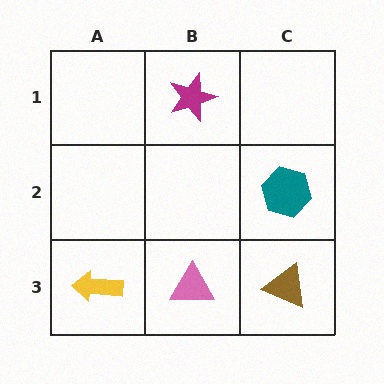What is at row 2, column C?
A teal hexagon.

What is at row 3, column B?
A pink triangle.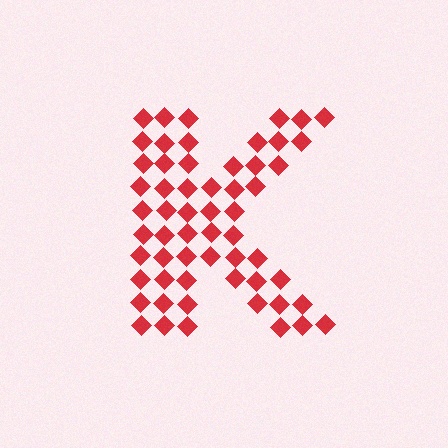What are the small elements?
The small elements are diamonds.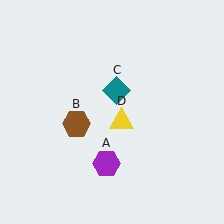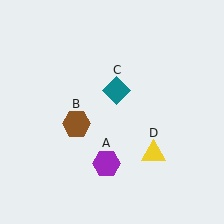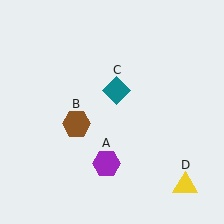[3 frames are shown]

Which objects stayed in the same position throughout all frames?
Purple hexagon (object A) and brown hexagon (object B) and teal diamond (object C) remained stationary.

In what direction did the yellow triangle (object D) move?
The yellow triangle (object D) moved down and to the right.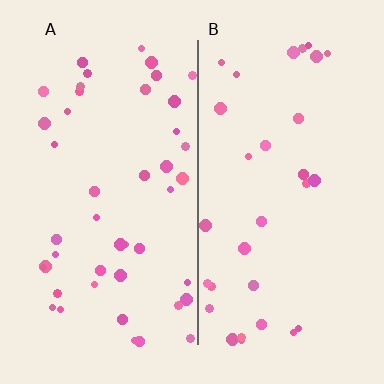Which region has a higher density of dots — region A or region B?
A (the left).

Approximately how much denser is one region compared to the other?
Approximately 1.4× — region A over region B.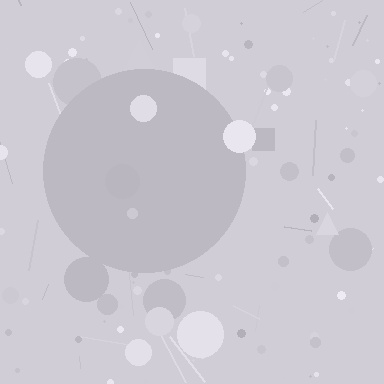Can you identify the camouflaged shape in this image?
The camouflaged shape is a circle.